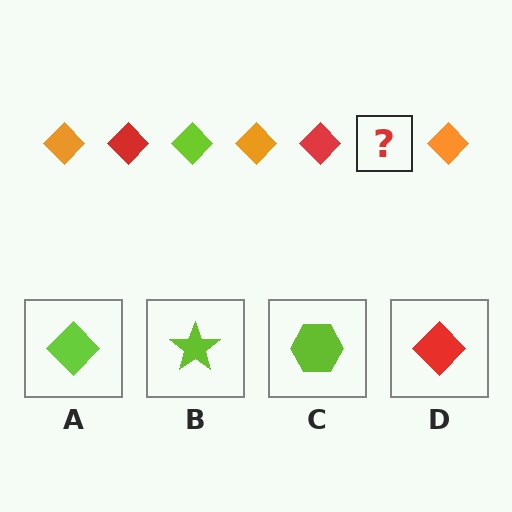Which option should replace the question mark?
Option A.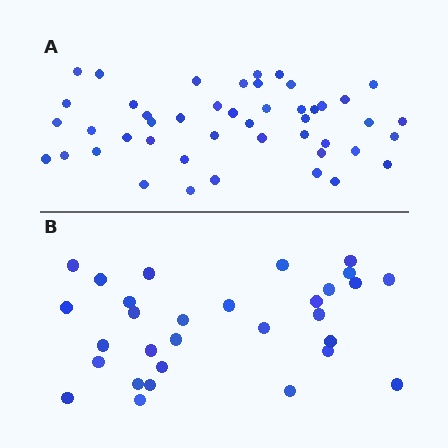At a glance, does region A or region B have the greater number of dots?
Region A (the top region) has more dots.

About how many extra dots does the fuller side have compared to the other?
Region A has approximately 15 more dots than region B.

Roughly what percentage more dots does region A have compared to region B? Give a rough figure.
About 55% more.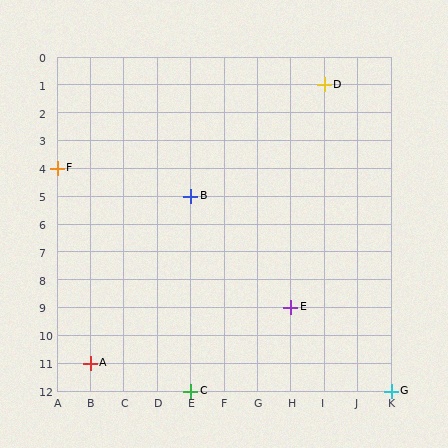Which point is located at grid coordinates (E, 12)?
Point C is at (E, 12).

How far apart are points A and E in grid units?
Points A and E are 6 columns and 2 rows apart (about 6.3 grid units diagonally).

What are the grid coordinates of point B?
Point B is at grid coordinates (E, 5).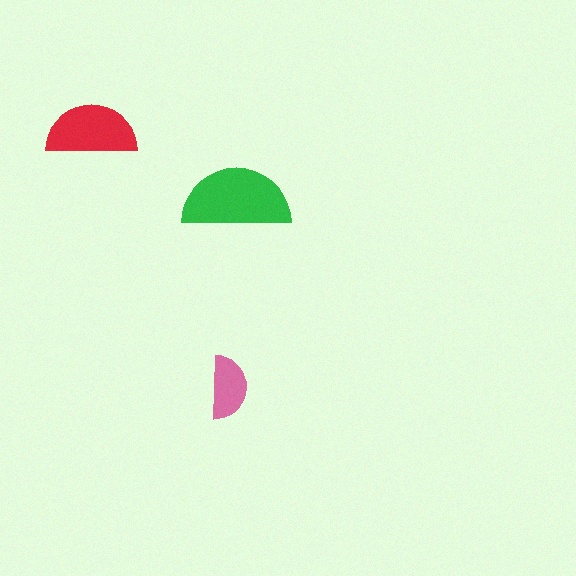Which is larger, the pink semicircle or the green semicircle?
The green one.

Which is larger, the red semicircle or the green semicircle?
The green one.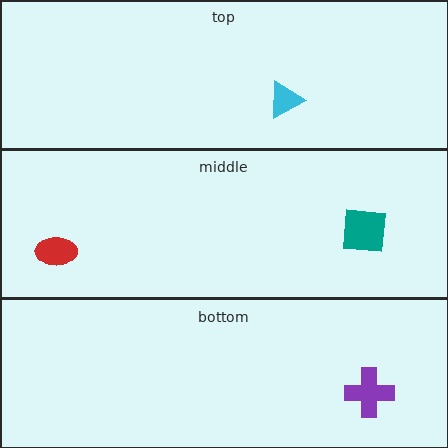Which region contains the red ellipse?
The middle region.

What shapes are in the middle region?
The red ellipse, the teal square.